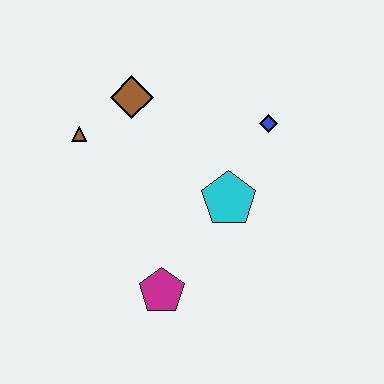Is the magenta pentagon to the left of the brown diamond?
No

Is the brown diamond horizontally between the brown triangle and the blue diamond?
Yes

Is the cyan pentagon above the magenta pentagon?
Yes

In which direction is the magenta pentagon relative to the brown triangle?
The magenta pentagon is below the brown triangle.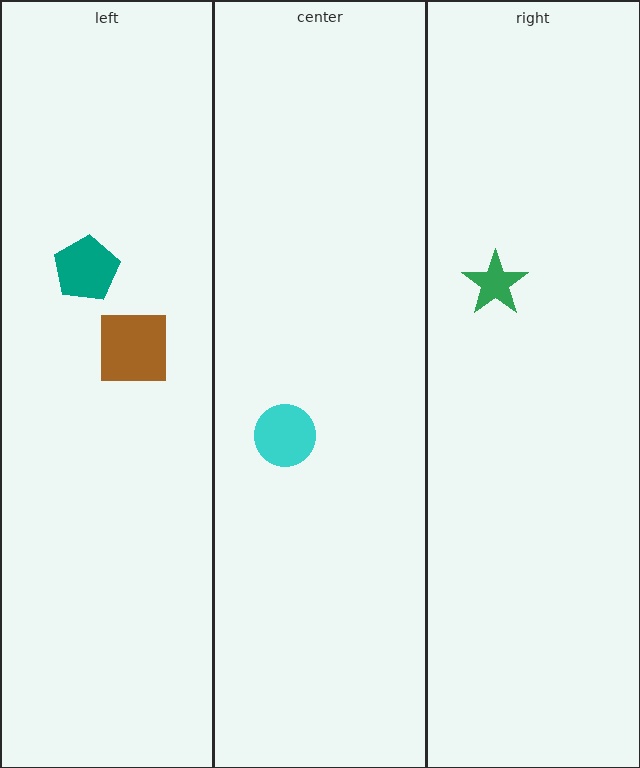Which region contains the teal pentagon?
The left region.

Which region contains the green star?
The right region.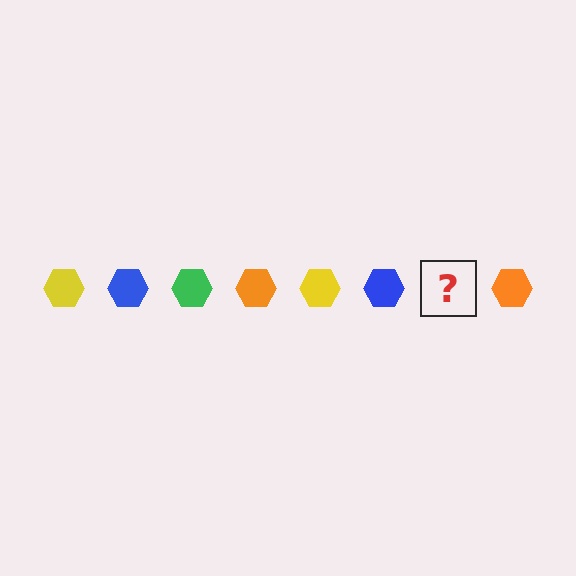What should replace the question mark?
The question mark should be replaced with a green hexagon.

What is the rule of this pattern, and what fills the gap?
The rule is that the pattern cycles through yellow, blue, green, orange hexagons. The gap should be filled with a green hexagon.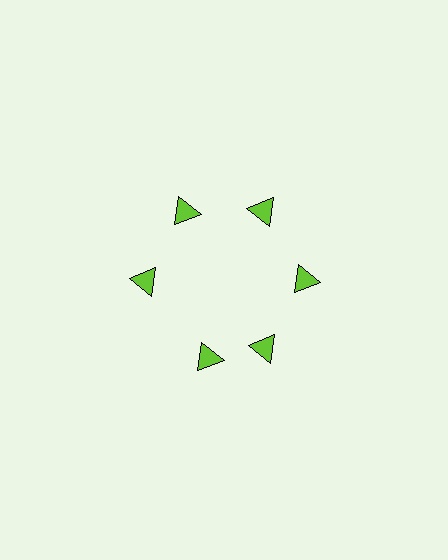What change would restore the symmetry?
The symmetry would be restored by rotating it back into even spacing with its neighbors so that all 6 triangles sit at equal angles and equal distance from the center.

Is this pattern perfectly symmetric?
No. The 6 lime triangles are arranged in a ring, but one element near the 7 o'clock position is rotated out of alignment along the ring, breaking the 6-fold rotational symmetry.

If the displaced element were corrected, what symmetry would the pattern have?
It would have 6-fold rotational symmetry — the pattern would map onto itself every 60 degrees.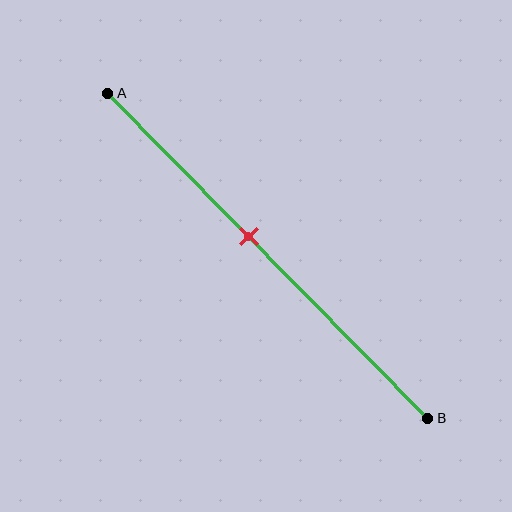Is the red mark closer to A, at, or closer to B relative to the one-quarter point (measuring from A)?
The red mark is closer to point B than the one-quarter point of segment AB.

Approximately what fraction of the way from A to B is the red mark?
The red mark is approximately 45% of the way from A to B.